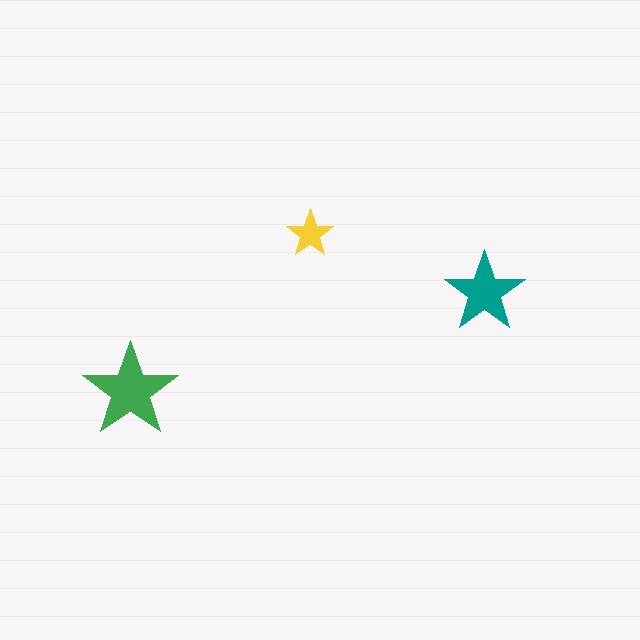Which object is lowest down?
The green star is bottommost.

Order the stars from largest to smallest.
the green one, the teal one, the yellow one.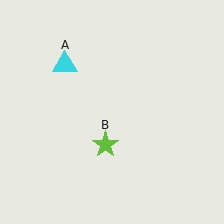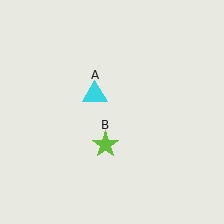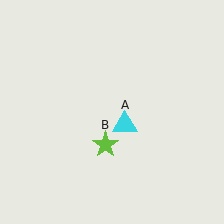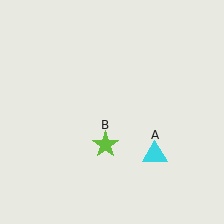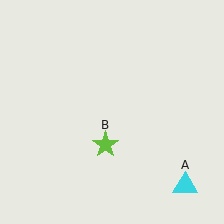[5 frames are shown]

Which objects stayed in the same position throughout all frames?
Lime star (object B) remained stationary.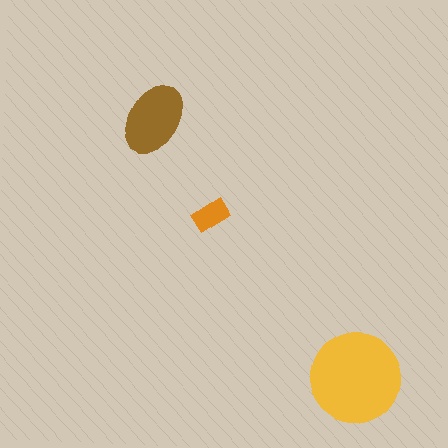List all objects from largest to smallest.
The yellow circle, the brown ellipse, the orange rectangle.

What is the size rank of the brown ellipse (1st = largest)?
2nd.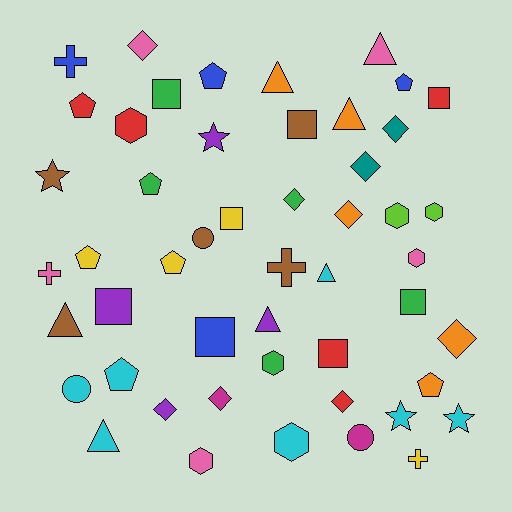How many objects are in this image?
There are 50 objects.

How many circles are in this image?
There are 3 circles.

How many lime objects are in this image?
There are 2 lime objects.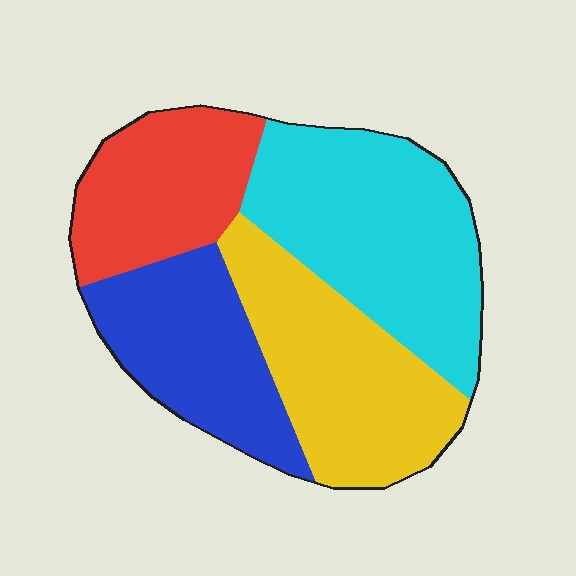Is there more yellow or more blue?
Yellow.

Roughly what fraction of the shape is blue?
Blue covers 21% of the shape.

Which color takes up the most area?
Cyan, at roughly 30%.